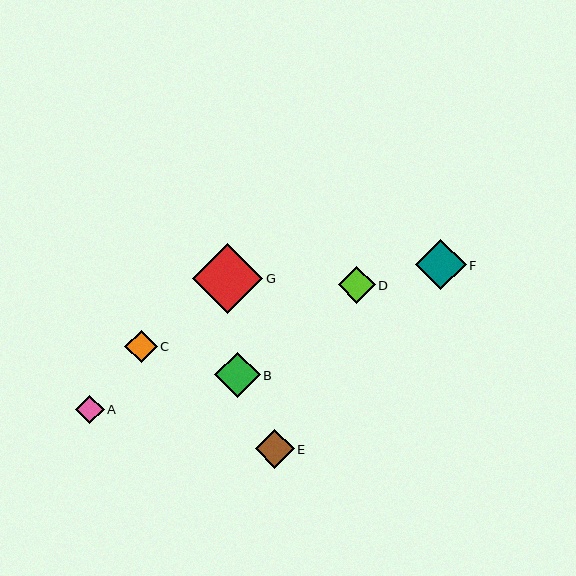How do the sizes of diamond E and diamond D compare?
Diamond E and diamond D are approximately the same size.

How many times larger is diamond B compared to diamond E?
Diamond B is approximately 1.2 times the size of diamond E.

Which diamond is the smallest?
Diamond A is the smallest with a size of approximately 28 pixels.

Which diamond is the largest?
Diamond G is the largest with a size of approximately 70 pixels.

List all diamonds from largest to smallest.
From largest to smallest: G, F, B, E, D, C, A.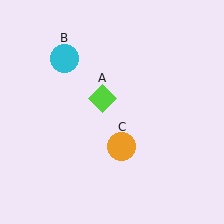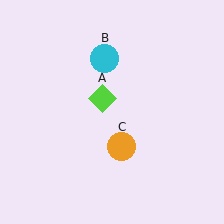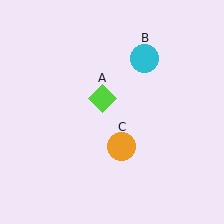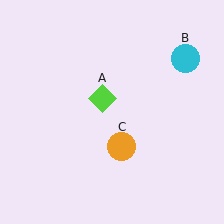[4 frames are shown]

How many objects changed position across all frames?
1 object changed position: cyan circle (object B).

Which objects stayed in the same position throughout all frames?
Lime diamond (object A) and orange circle (object C) remained stationary.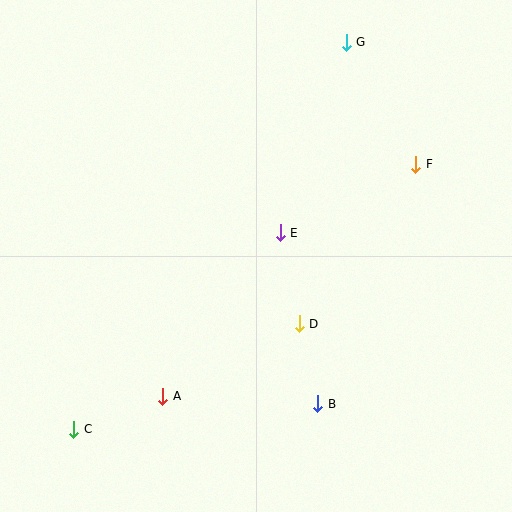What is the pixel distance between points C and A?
The distance between C and A is 95 pixels.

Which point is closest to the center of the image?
Point E at (280, 233) is closest to the center.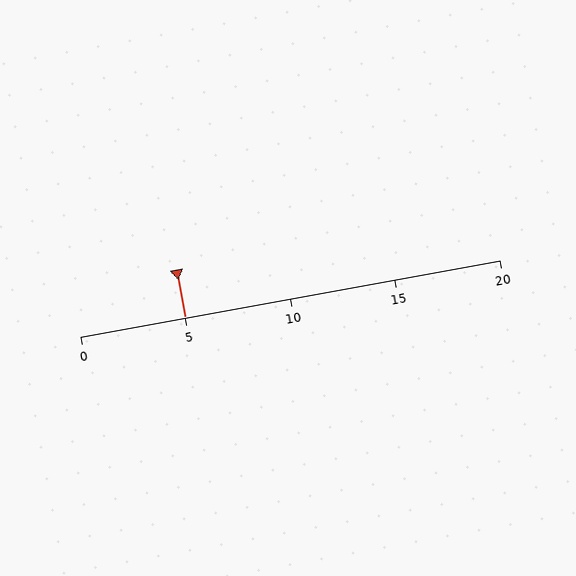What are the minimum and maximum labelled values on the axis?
The axis runs from 0 to 20.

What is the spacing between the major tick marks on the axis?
The major ticks are spaced 5 apart.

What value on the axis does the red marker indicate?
The marker indicates approximately 5.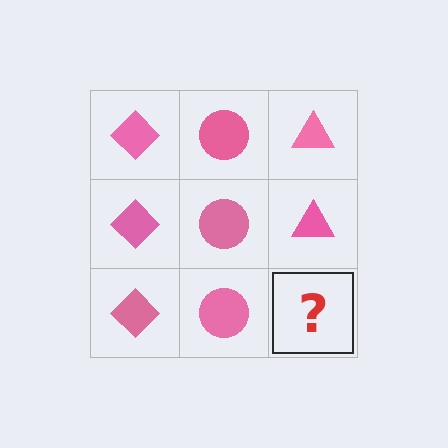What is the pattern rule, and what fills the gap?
The rule is that each column has a consistent shape. The gap should be filled with a pink triangle.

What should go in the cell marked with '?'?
The missing cell should contain a pink triangle.